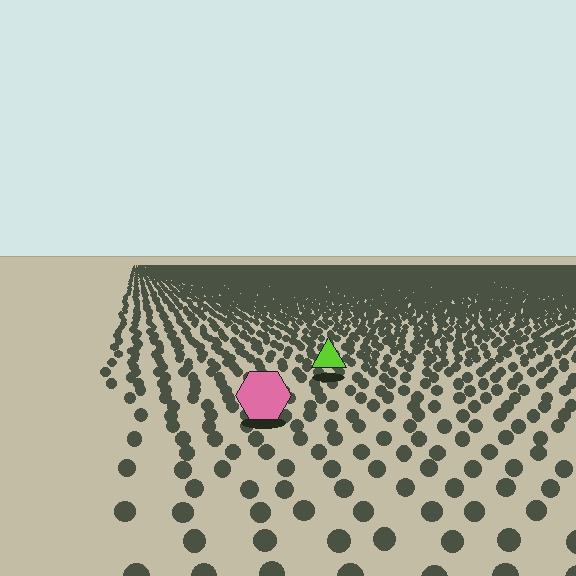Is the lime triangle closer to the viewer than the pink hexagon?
No. The pink hexagon is closer — you can tell from the texture gradient: the ground texture is coarser near it.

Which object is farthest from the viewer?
The lime triangle is farthest from the viewer. It appears smaller and the ground texture around it is denser.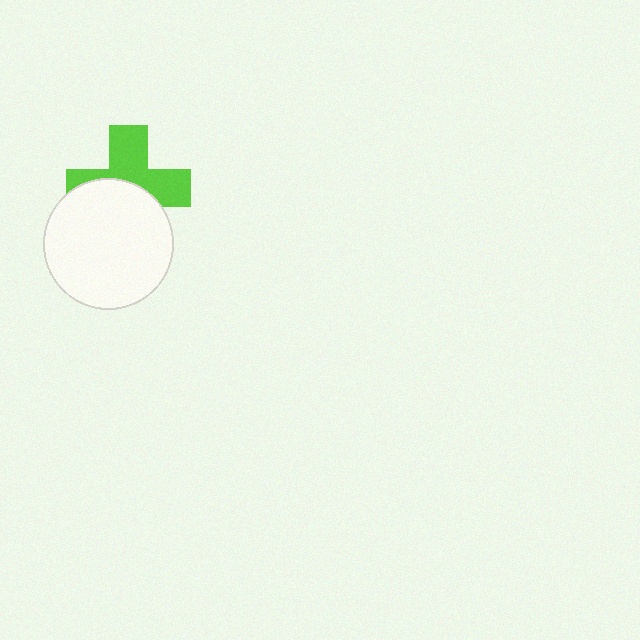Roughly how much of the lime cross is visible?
About half of it is visible (roughly 53%).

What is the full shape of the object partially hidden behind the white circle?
The partially hidden object is a lime cross.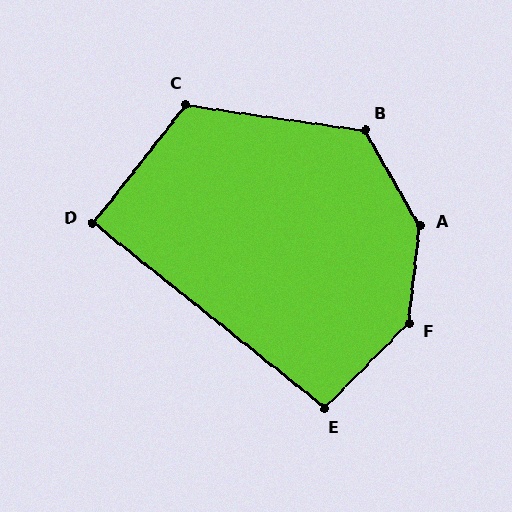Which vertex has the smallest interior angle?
D, at approximately 90 degrees.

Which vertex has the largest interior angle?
A, at approximately 144 degrees.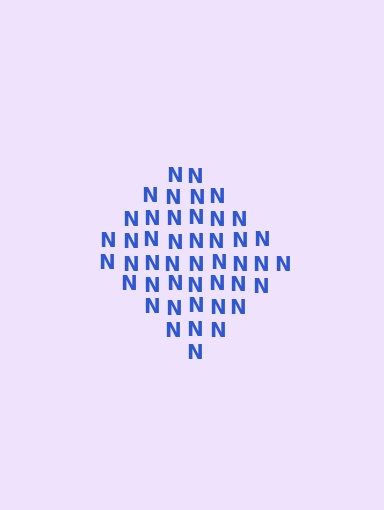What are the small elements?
The small elements are letter N's.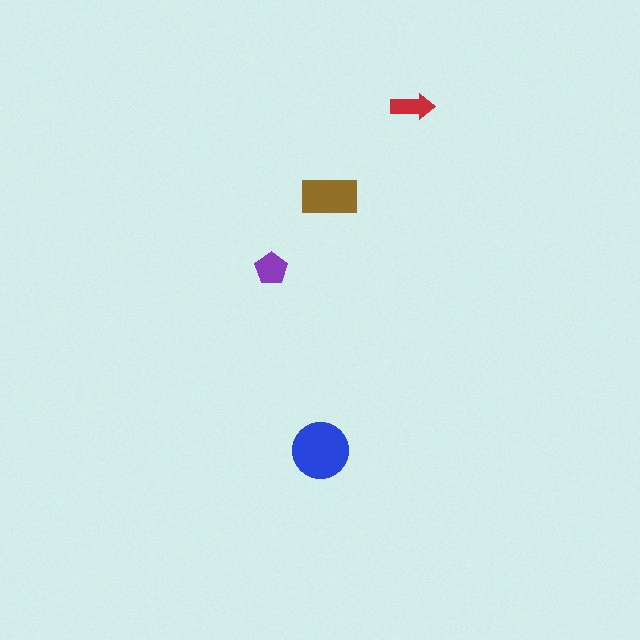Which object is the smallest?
The red arrow.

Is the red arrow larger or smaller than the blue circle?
Smaller.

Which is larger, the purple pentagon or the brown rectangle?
The brown rectangle.